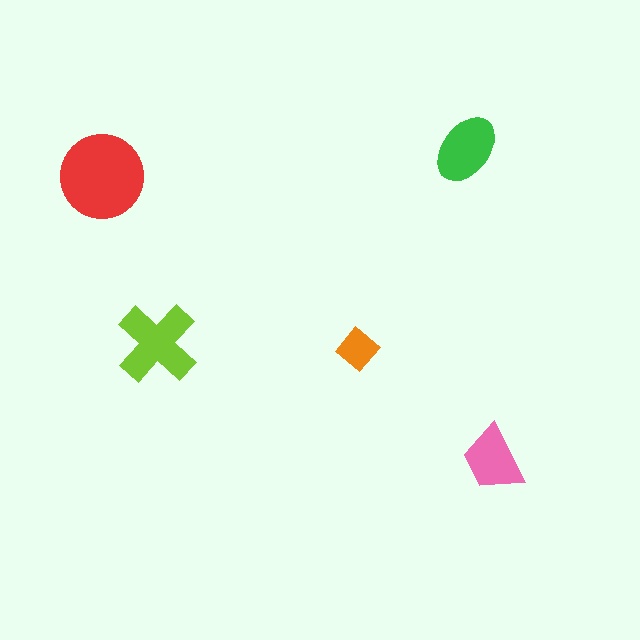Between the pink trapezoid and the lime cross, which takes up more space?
The lime cross.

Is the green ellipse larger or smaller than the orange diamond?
Larger.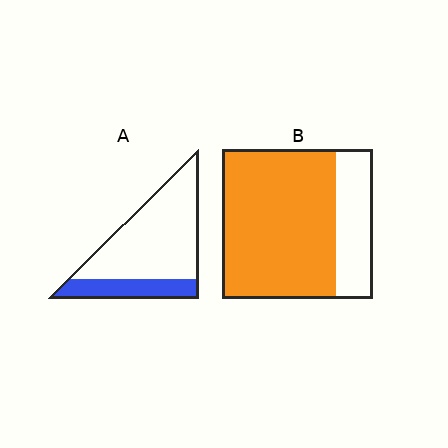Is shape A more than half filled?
No.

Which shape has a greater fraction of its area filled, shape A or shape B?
Shape B.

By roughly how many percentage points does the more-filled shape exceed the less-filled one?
By roughly 50 percentage points (B over A).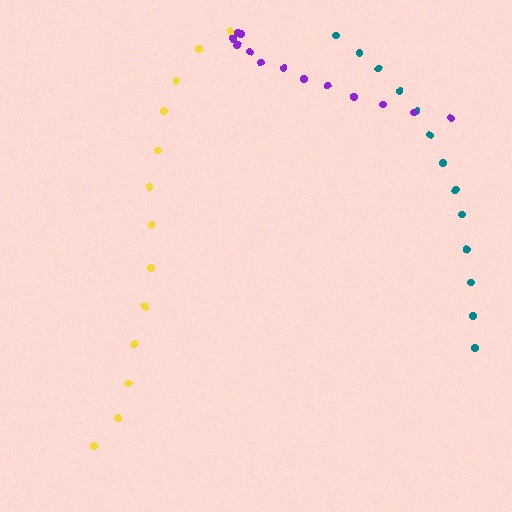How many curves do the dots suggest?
There are 3 distinct paths.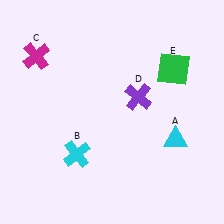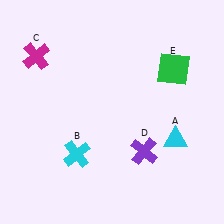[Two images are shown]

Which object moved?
The purple cross (D) moved down.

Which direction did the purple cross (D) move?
The purple cross (D) moved down.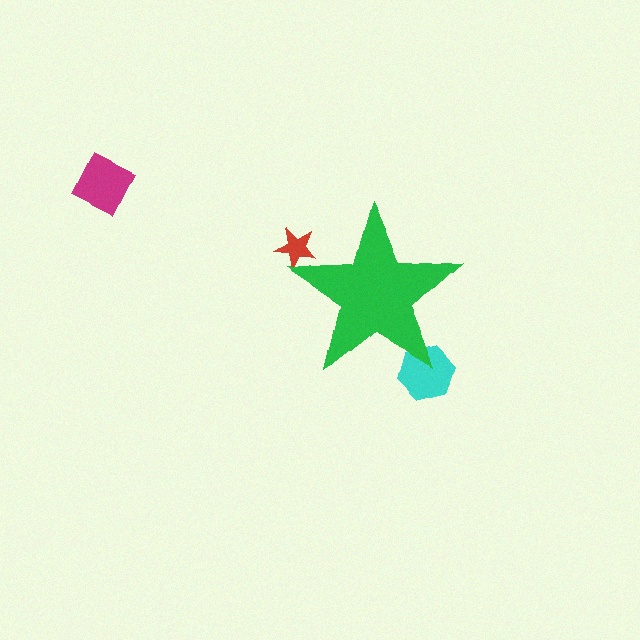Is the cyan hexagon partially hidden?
Yes, the cyan hexagon is partially hidden behind the green star.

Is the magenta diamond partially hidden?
No, the magenta diamond is fully visible.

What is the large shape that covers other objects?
A green star.